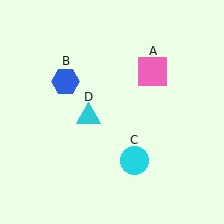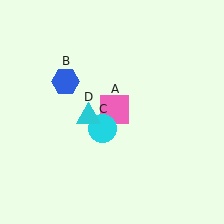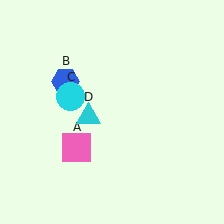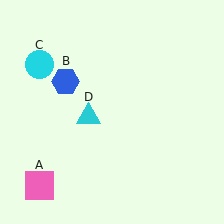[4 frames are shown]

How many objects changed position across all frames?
2 objects changed position: pink square (object A), cyan circle (object C).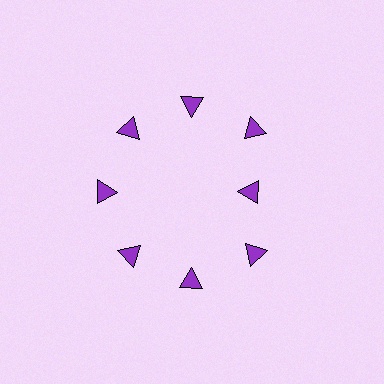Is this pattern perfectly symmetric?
No. The 8 purple triangles are arranged in a ring, but one element near the 3 o'clock position is pulled inward toward the center, breaking the 8-fold rotational symmetry.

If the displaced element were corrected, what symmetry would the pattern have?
It would have 8-fold rotational symmetry — the pattern would map onto itself every 45 degrees.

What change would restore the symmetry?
The symmetry would be restored by moving it outward, back onto the ring so that all 8 triangles sit at equal angles and equal distance from the center.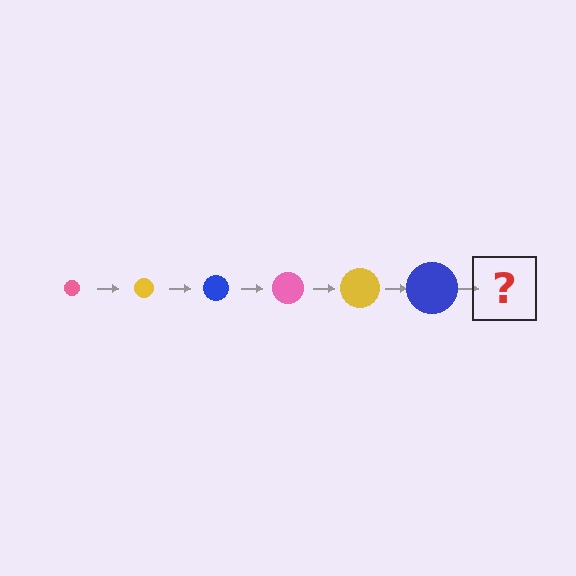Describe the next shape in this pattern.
It should be a pink circle, larger than the previous one.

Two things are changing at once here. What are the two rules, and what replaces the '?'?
The two rules are that the circle grows larger each step and the color cycles through pink, yellow, and blue. The '?' should be a pink circle, larger than the previous one.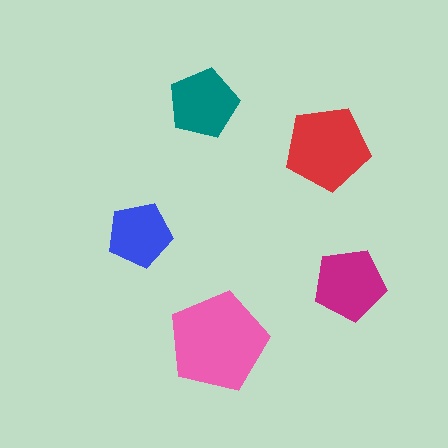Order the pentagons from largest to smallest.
the pink one, the red one, the magenta one, the teal one, the blue one.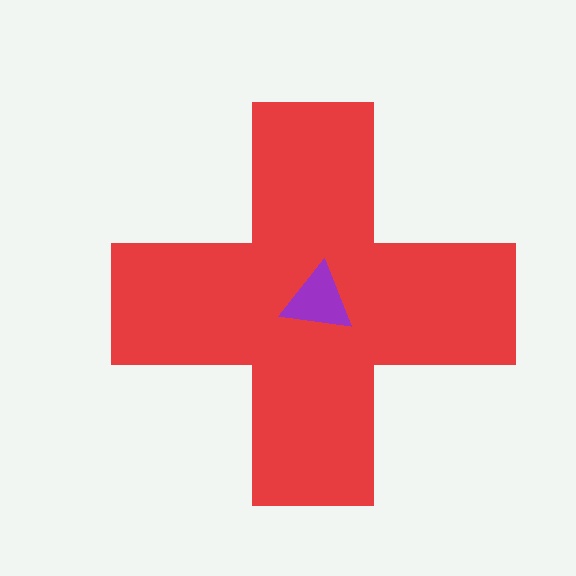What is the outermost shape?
The red cross.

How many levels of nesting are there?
2.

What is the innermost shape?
The purple triangle.